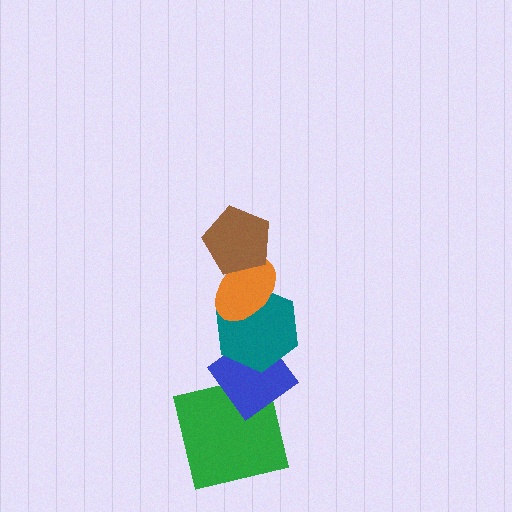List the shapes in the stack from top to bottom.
From top to bottom: the brown pentagon, the orange ellipse, the teal hexagon, the blue diamond, the green square.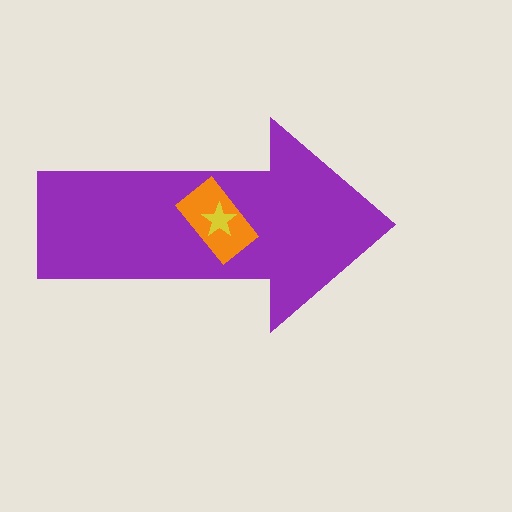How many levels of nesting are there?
3.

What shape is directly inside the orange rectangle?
The yellow star.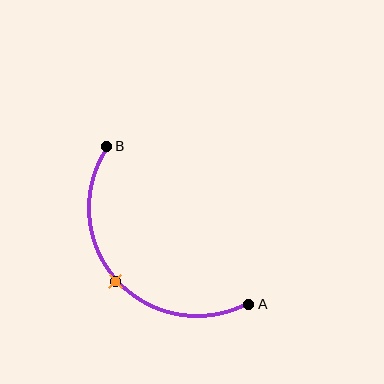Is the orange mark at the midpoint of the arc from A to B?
Yes. The orange mark lies on the arc at equal arc-length from both A and B — it is the arc midpoint.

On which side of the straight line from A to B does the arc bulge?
The arc bulges below and to the left of the straight line connecting A and B.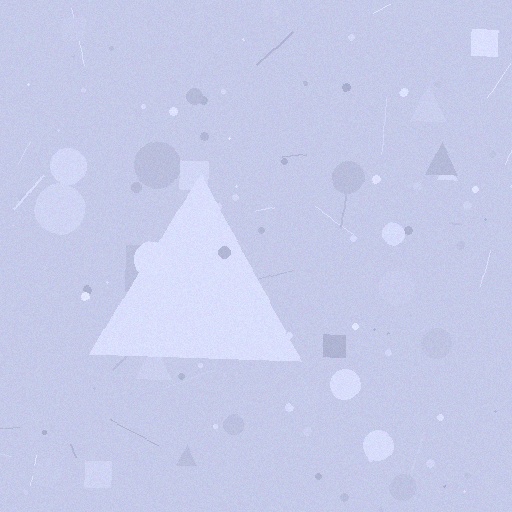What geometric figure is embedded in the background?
A triangle is embedded in the background.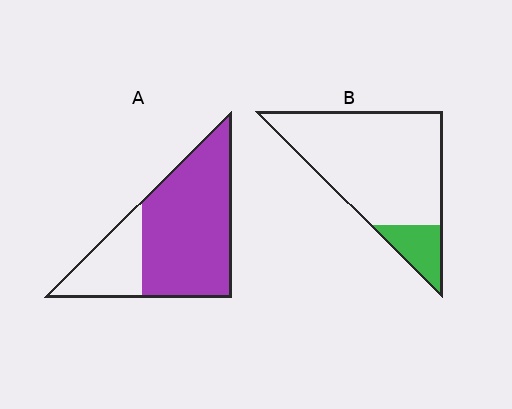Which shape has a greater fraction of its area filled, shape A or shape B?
Shape A.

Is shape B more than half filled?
No.